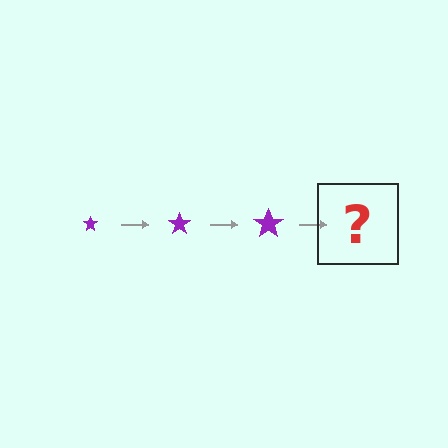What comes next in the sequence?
The next element should be a purple star, larger than the previous one.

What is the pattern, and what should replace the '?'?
The pattern is that the star gets progressively larger each step. The '?' should be a purple star, larger than the previous one.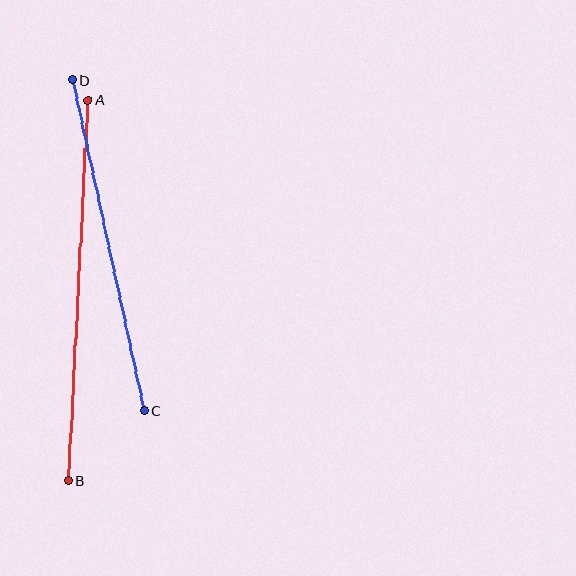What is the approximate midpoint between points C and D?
The midpoint is at approximately (108, 245) pixels.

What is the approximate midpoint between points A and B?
The midpoint is at approximately (78, 290) pixels.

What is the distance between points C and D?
The distance is approximately 338 pixels.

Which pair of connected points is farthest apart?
Points A and B are farthest apart.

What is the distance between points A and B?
The distance is approximately 381 pixels.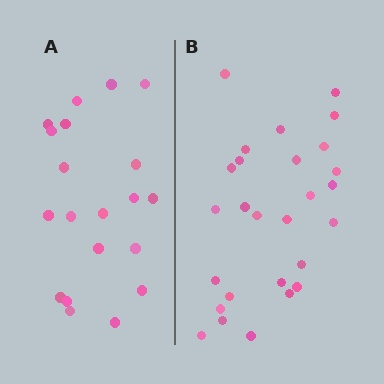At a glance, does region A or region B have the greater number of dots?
Region B (the right region) has more dots.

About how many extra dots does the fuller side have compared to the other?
Region B has roughly 8 or so more dots than region A.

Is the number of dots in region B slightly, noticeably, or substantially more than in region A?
Region B has noticeably more, but not dramatically so. The ratio is roughly 1.4 to 1.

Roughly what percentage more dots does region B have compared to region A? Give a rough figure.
About 35% more.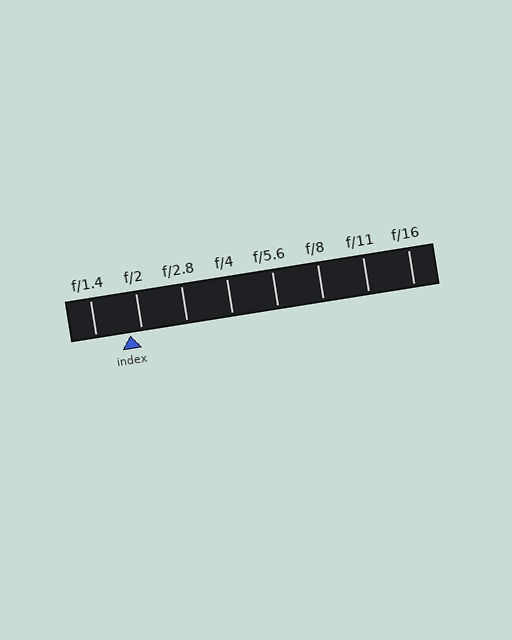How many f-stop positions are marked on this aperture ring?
There are 8 f-stop positions marked.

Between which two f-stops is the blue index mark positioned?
The index mark is between f/1.4 and f/2.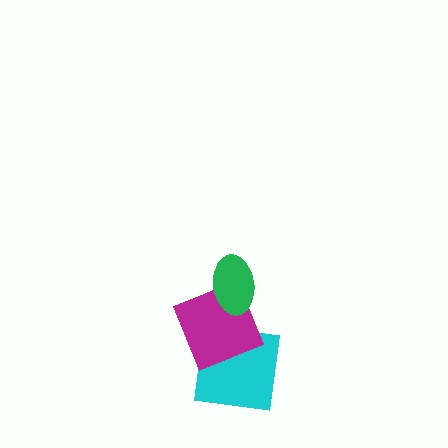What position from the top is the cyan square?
The cyan square is 3rd from the top.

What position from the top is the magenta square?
The magenta square is 2nd from the top.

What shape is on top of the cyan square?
The magenta square is on top of the cyan square.